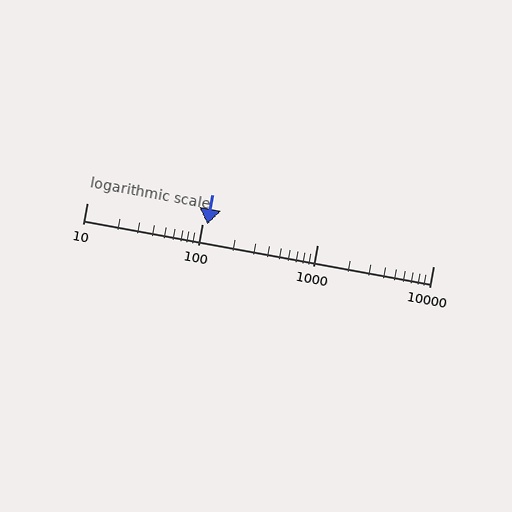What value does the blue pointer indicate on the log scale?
The pointer indicates approximately 110.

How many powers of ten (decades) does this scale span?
The scale spans 3 decades, from 10 to 10000.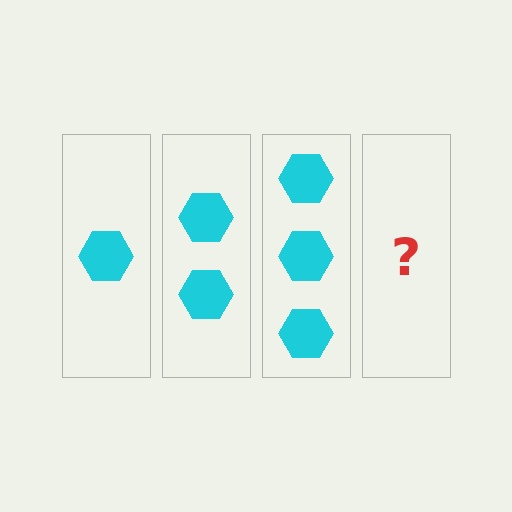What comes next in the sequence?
The next element should be 4 hexagons.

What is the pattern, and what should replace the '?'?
The pattern is that each step adds one more hexagon. The '?' should be 4 hexagons.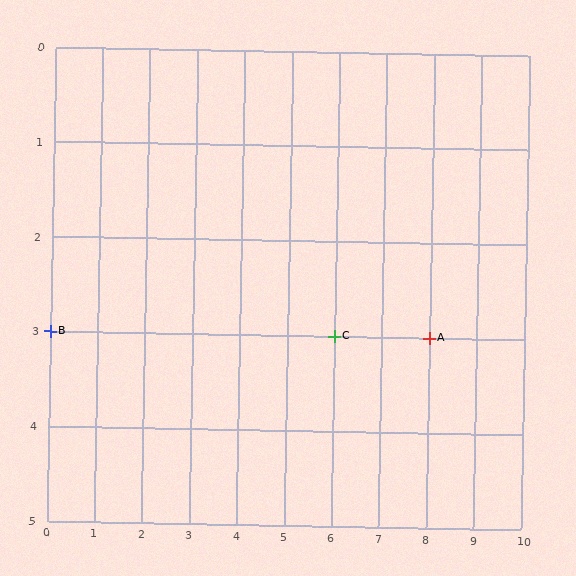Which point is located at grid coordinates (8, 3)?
Point A is at (8, 3).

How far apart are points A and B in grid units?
Points A and B are 8 columns apart.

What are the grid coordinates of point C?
Point C is at grid coordinates (6, 3).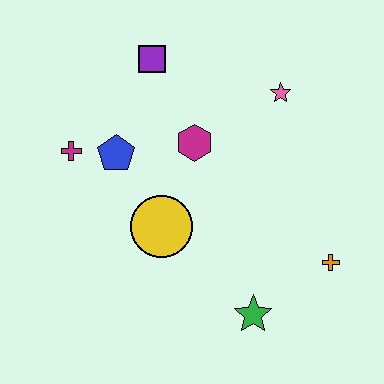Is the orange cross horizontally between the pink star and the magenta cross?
No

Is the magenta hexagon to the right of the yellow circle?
Yes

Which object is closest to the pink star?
The magenta hexagon is closest to the pink star.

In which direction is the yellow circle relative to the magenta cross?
The yellow circle is to the right of the magenta cross.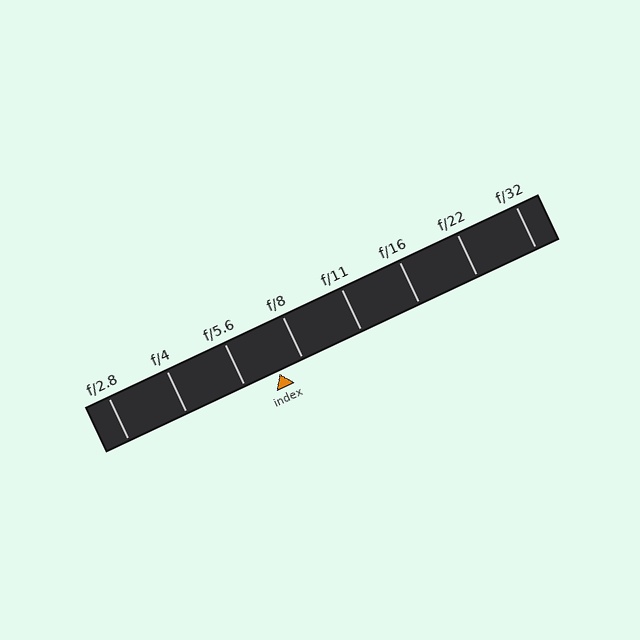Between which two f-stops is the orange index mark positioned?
The index mark is between f/5.6 and f/8.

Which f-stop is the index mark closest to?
The index mark is closest to f/8.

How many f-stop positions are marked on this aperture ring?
There are 8 f-stop positions marked.